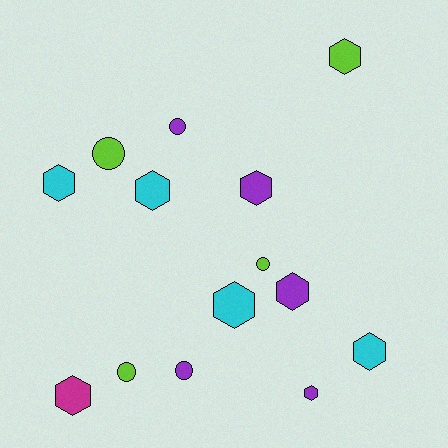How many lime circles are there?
There are 3 lime circles.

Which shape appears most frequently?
Hexagon, with 9 objects.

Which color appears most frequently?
Purple, with 5 objects.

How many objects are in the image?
There are 14 objects.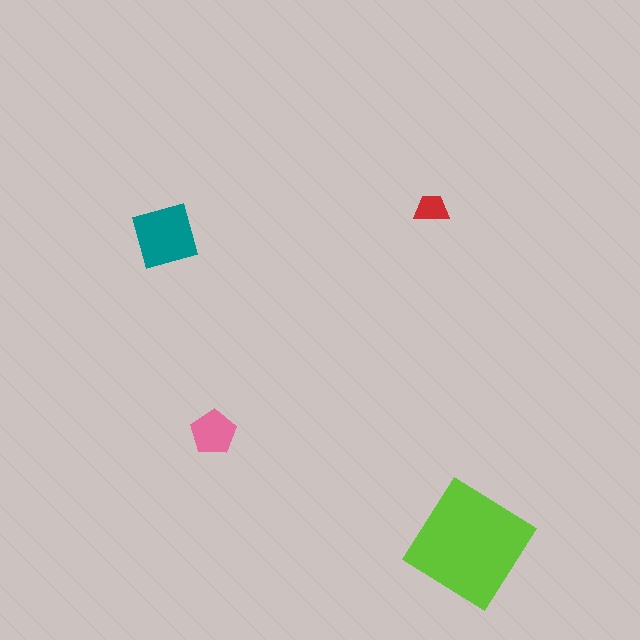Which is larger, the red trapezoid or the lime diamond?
The lime diamond.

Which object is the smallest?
The red trapezoid.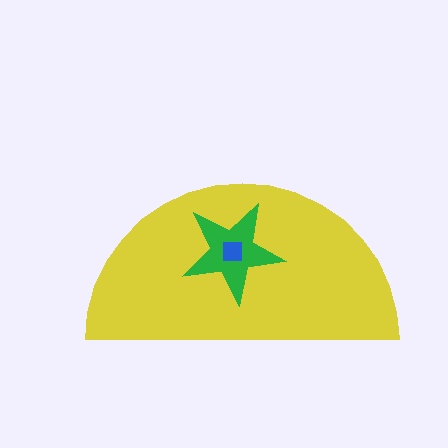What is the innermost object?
The blue square.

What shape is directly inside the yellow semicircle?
The green star.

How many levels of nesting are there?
3.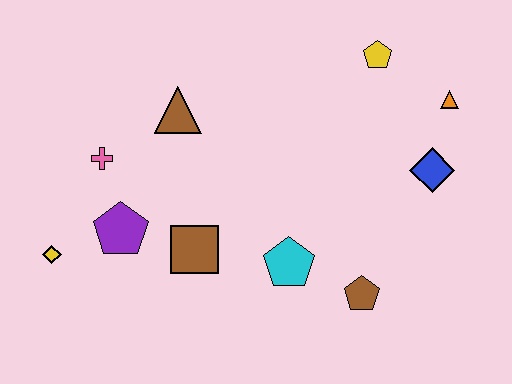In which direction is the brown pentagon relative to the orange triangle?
The brown pentagon is below the orange triangle.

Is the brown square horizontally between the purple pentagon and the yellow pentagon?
Yes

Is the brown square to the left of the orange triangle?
Yes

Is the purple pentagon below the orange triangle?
Yes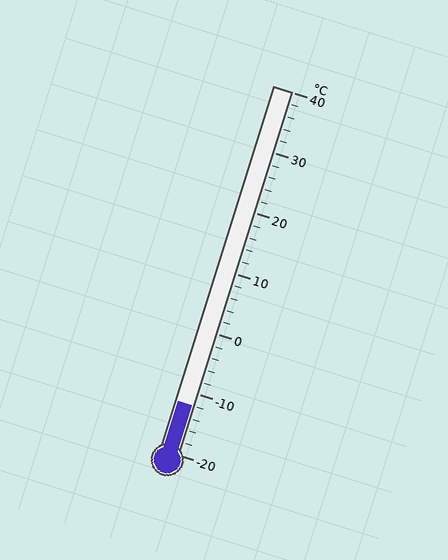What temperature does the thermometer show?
The thermometer shows approximately -12°C.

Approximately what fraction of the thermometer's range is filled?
The thermometer is filled to approximately 15% of its range.